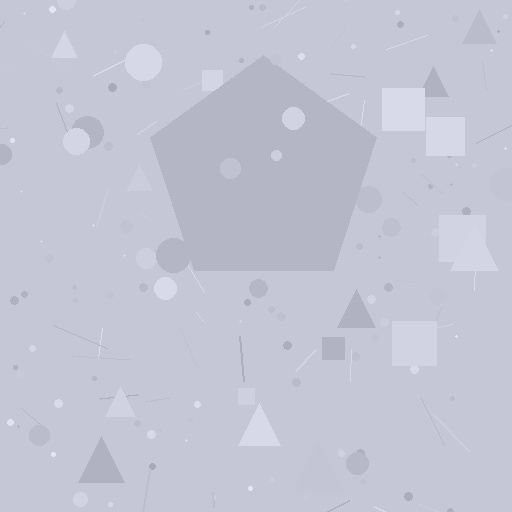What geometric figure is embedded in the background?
A pentagon is embedded in the background.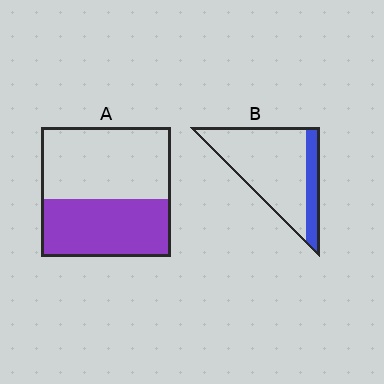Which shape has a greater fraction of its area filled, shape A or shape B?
Shape A.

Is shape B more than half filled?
No.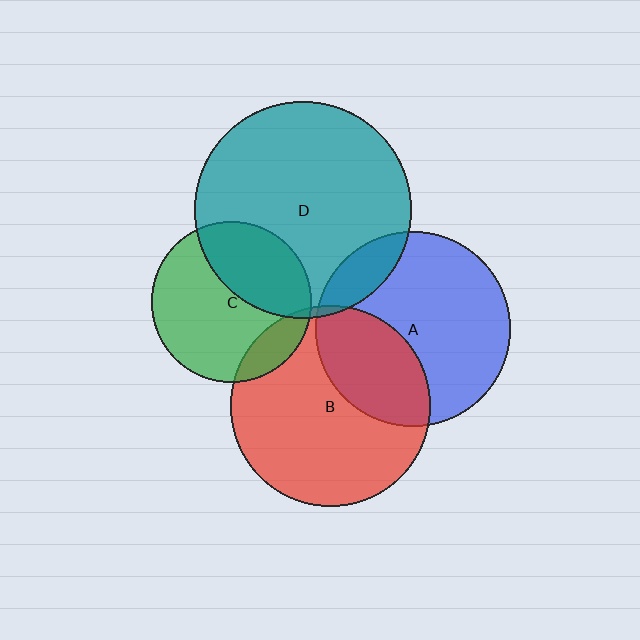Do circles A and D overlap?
Yes.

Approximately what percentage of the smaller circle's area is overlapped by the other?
Approximately 15%.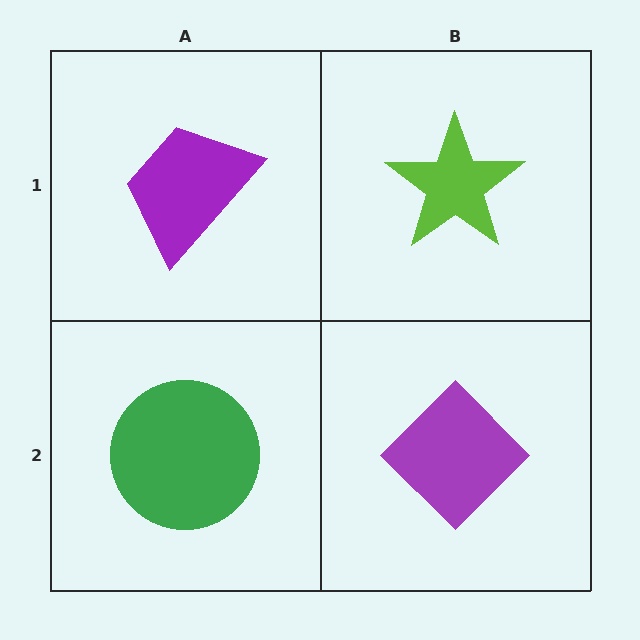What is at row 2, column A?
A green circle.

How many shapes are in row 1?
2 shapes.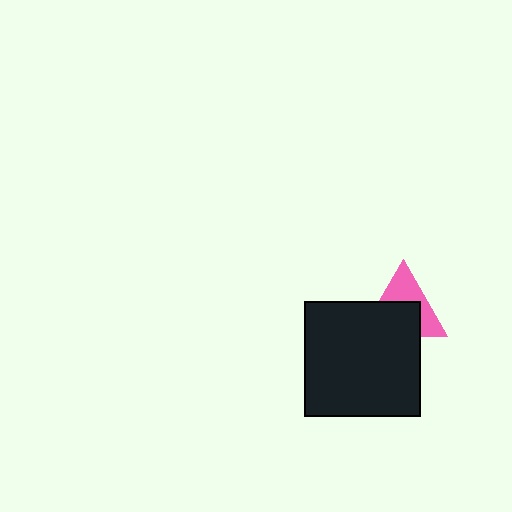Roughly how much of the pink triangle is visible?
About half of it is visible (roughly 46%).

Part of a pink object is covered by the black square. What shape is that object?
It is a triangle.